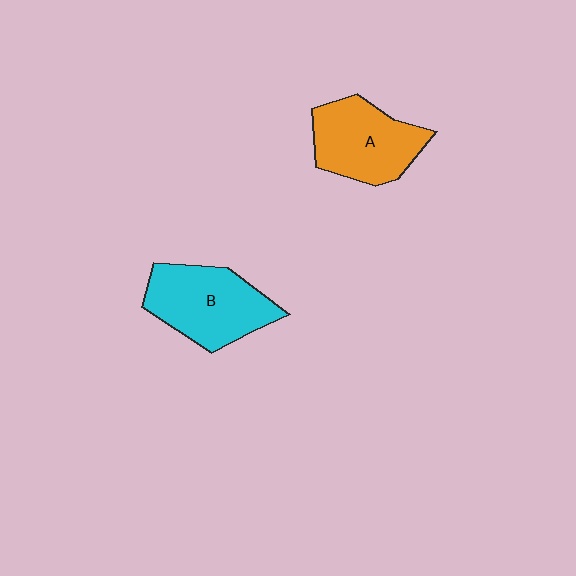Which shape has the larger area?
Shape B (cyan).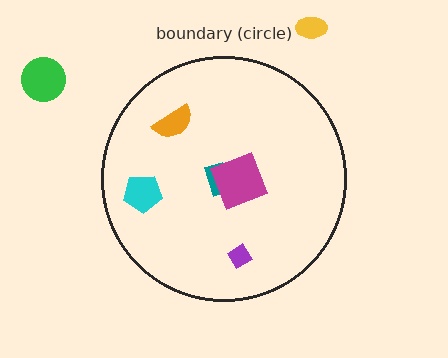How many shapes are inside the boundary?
5 inside, 2 outside.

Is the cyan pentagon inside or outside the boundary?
Inside.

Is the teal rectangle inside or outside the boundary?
Inside.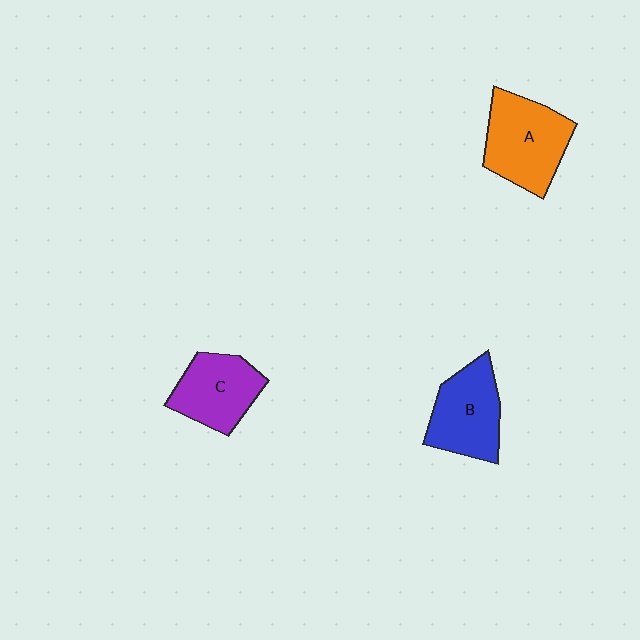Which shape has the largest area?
Shape A (orange).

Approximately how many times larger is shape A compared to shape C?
Approximately 1.2 times.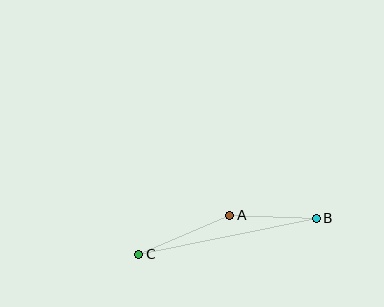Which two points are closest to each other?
Points A and B are closest to each other.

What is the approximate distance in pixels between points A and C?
The distance between A and C is approximately 99 pixels.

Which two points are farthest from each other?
Points B and C are farthest from each other.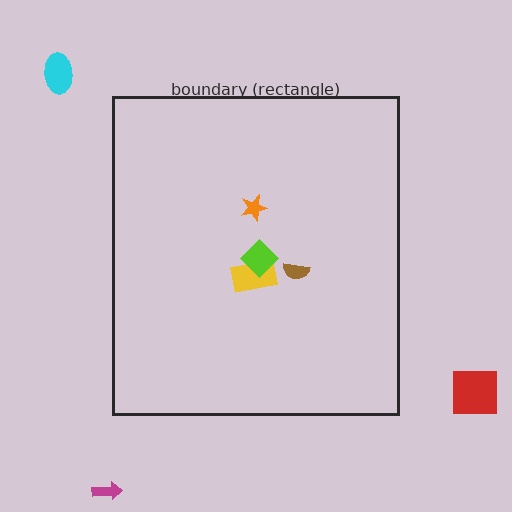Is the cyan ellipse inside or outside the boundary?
Outside.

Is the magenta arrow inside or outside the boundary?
Outside.